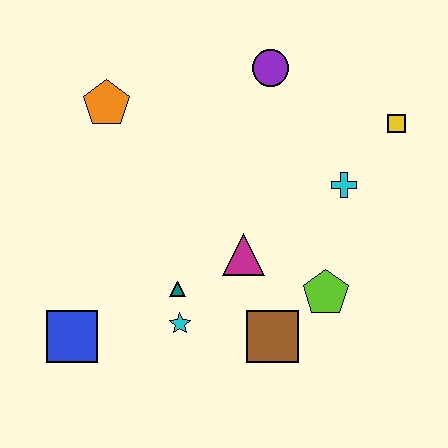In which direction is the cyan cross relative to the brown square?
The cyan cross is above the brown square.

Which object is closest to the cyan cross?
The yellow square is closest to the cyan cross.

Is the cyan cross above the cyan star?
Yes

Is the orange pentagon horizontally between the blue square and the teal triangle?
Yes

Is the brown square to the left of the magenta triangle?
No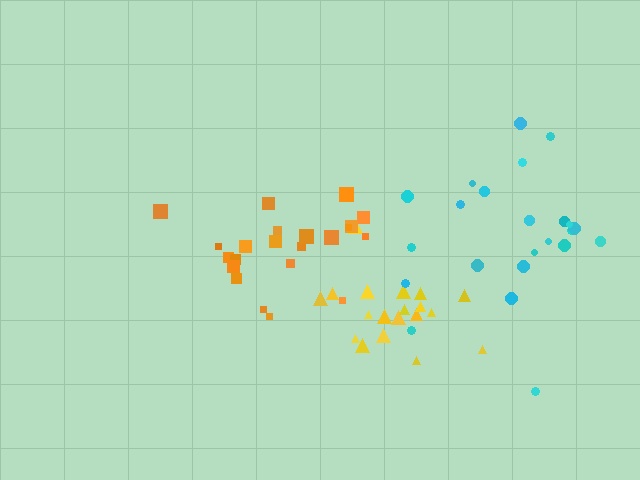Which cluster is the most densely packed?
Yellow.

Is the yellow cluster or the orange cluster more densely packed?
Yellow.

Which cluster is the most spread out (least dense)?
Cyan.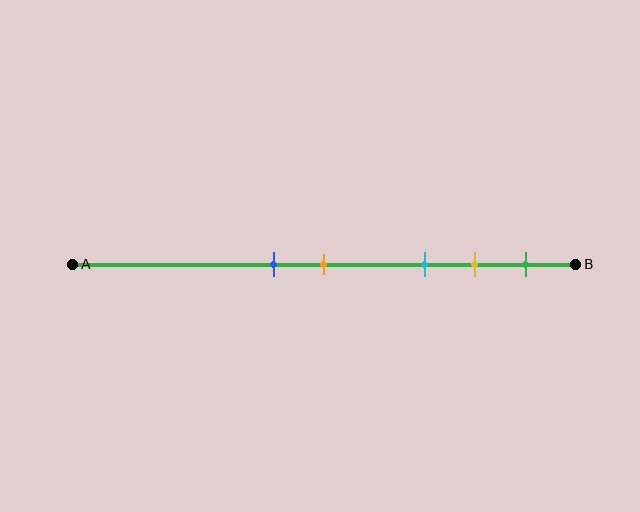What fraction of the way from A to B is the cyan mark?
The cyan mark is approximately 70% (0.7) of the way from A to B.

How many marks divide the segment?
There are 5 marks dividing the segment.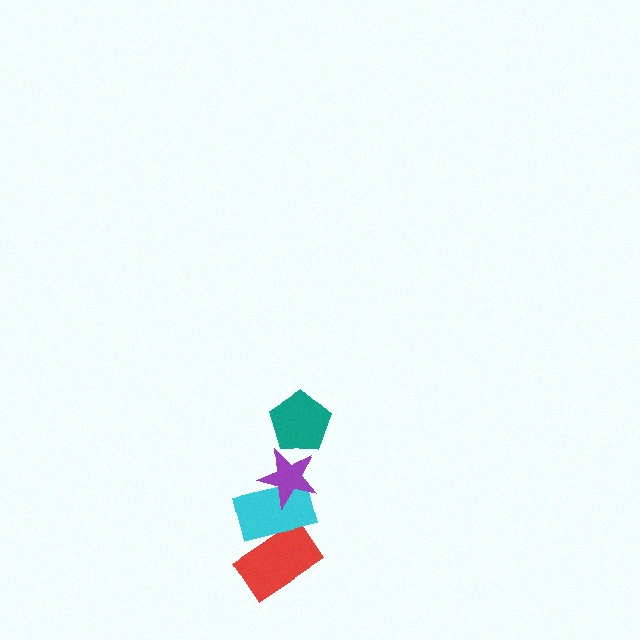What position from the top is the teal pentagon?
The teal pentagon is 1st from the top.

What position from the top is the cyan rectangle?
The cyan rectangle is 3rd from the top.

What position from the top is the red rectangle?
The red rectangle is 4th from the top.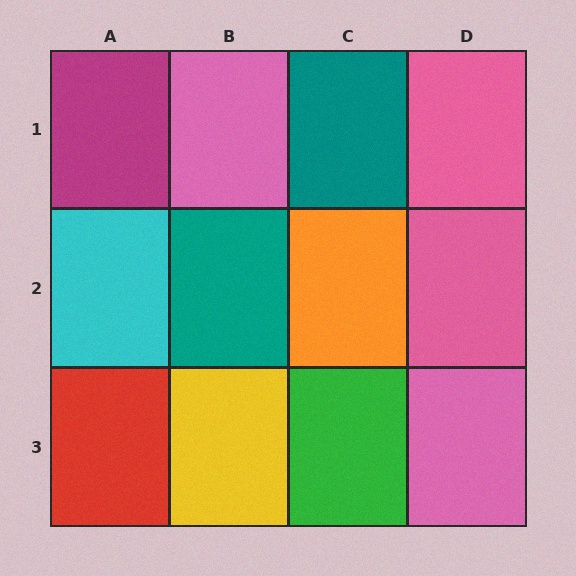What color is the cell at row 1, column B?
Pink.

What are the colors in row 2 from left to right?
Cyan, teal, orange, pink.